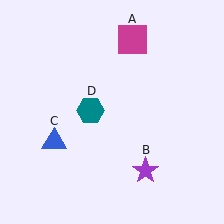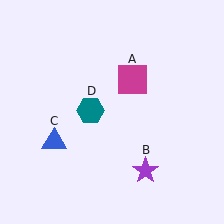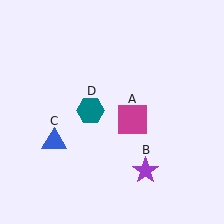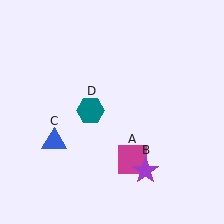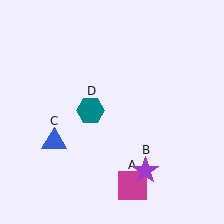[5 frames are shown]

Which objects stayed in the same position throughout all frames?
Purple star (object B) and blue triangle (object C) and teal hexagon (object D) remained stationary.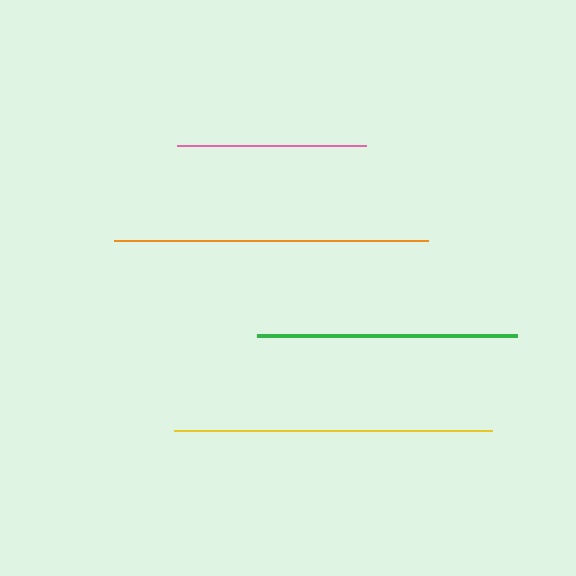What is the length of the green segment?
The green segment is approximately 259 pixels long.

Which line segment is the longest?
The yellow line is the longest at approximately 318 pixels.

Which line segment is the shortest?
The pink line is the shortest at approximately 189 pixels.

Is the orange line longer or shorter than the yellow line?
The yellow line is longer than the orange line.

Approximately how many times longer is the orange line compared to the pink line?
The orange line is approximately 1.7 times the length of the pink line.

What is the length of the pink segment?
The pink segment is approximately 189 pixels long.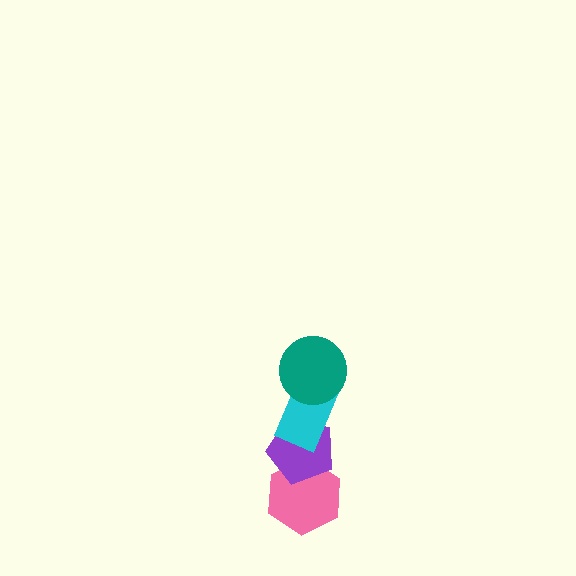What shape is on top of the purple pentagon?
The cyan rectangle is on top of the purple pentagon.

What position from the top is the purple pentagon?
The purple pentagon is 3rd from the top.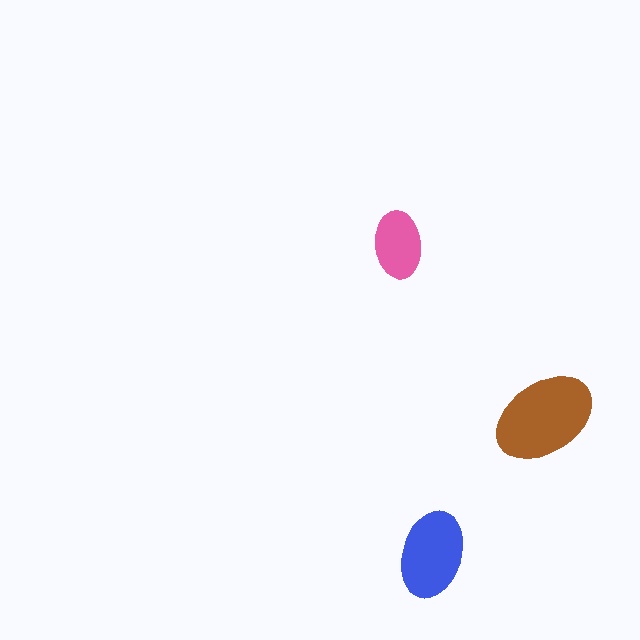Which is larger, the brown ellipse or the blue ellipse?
The brown one.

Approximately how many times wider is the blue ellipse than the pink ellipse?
About 1.5 times wider.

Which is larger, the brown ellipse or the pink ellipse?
The brown one.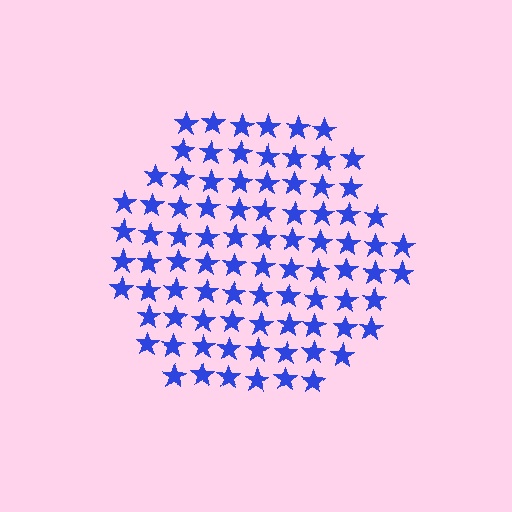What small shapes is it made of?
It is made of small stars.